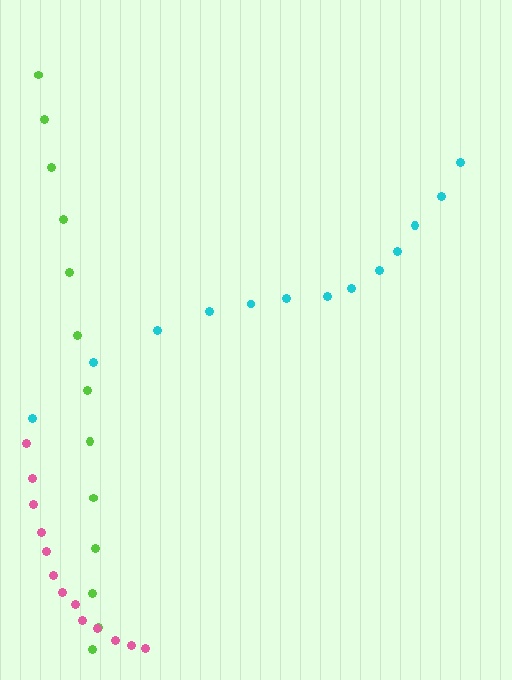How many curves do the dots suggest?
There are 3 distinct paths.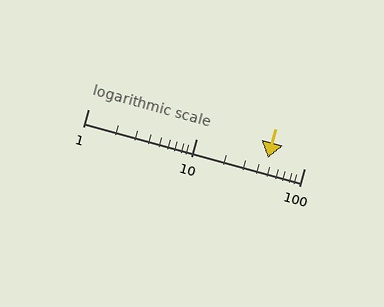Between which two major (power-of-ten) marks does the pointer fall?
The pointer is between 10 and 100.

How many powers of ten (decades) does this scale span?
The scale spans 2 decades, from 1 to 100.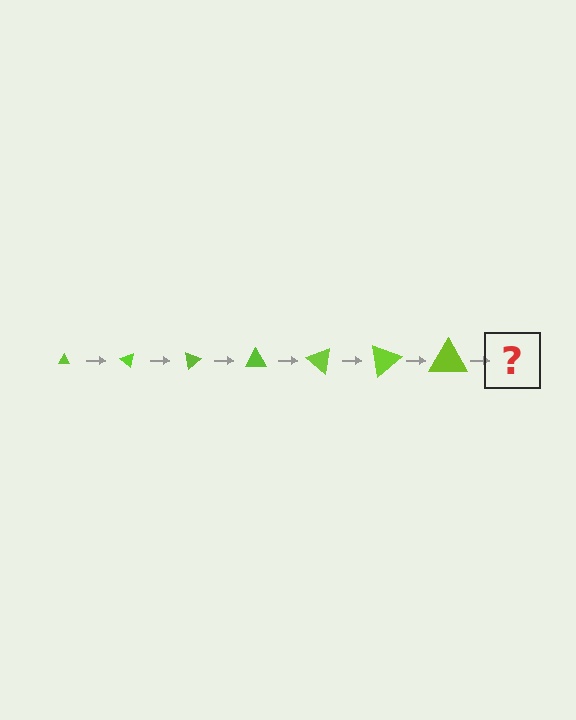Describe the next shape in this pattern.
It should be a triangle, larger than the previous one and rotated 280 degrees from the start.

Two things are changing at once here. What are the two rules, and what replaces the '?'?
The two rules are that the triangle grows larger each step and it rotates 40 degrees each step. The '?' should be a triangle, larger than the previous one and rotated 280 degrees from the start.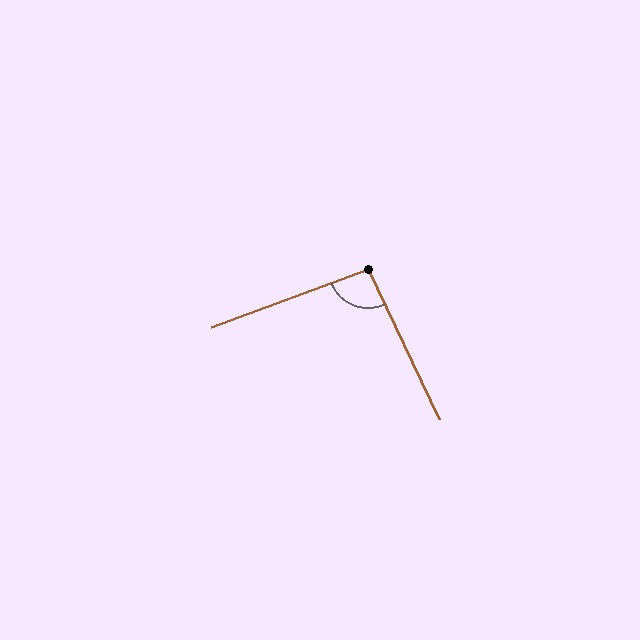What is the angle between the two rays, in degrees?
Approximately 95 degrees.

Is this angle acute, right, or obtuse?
It is obtuse.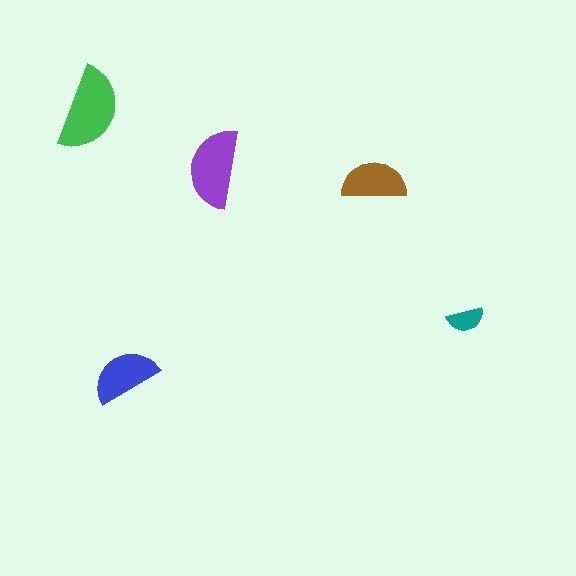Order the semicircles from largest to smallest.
the green one, the purple one, the blue one, the brown one, the teal one.